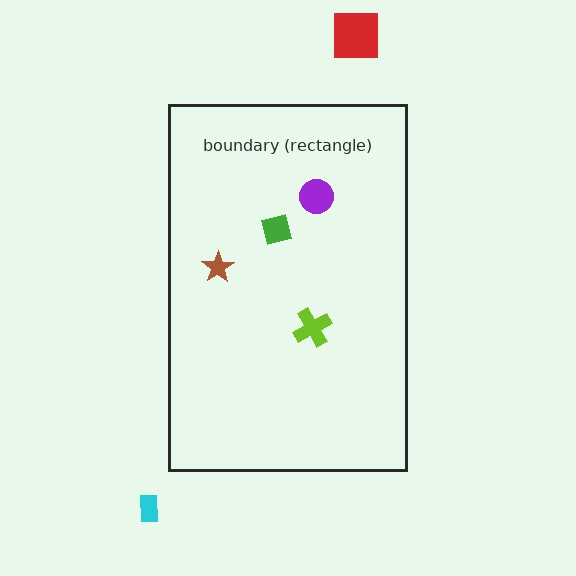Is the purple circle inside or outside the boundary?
Inside.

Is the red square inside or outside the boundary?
Outside.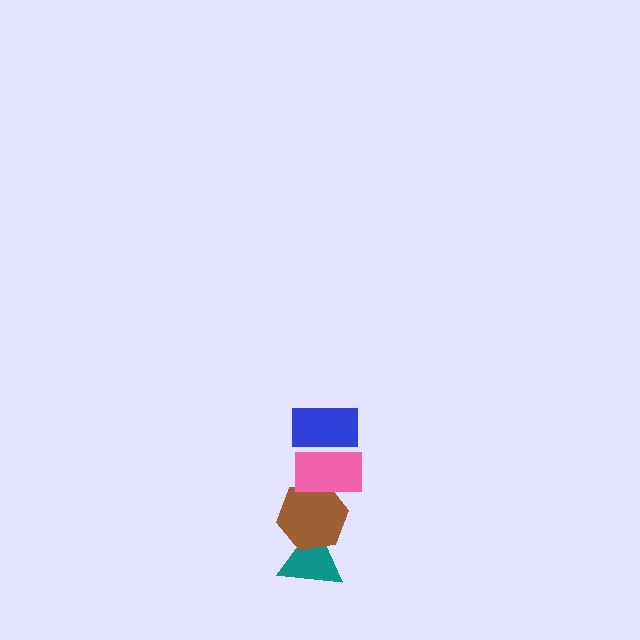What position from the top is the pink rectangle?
The pink rectangle is 2nd from the top.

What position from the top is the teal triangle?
The teal triangle is 4th from the top.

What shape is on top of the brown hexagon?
The pink rectangle is on top of the brown hexagon.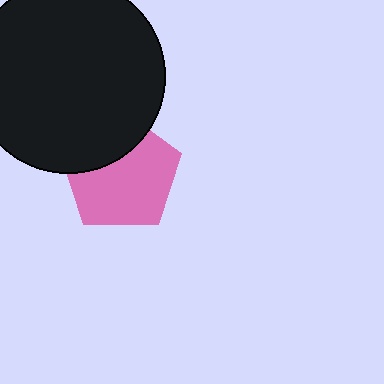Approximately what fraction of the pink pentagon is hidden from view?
Roughly 31% of the pink pentagon is hidden behind the black circle.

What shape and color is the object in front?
The object in front is a black circle.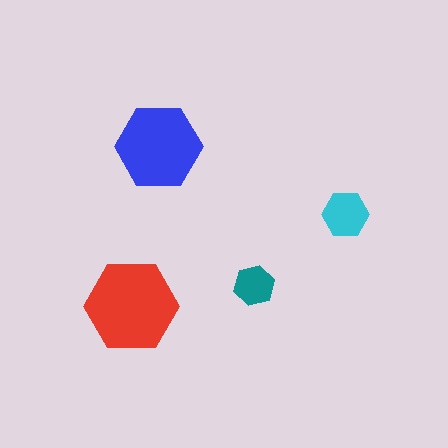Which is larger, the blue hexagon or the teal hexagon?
The blue one.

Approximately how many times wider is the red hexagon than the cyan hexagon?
About 2 times wider.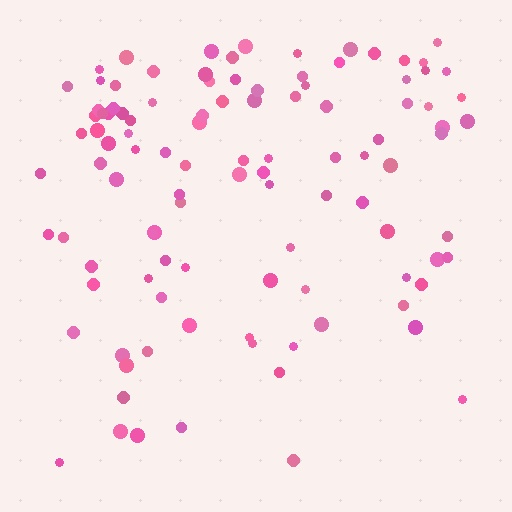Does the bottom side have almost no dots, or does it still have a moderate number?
Still a moderate number, just noticeably fewer than the top.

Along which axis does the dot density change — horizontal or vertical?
Vertical.